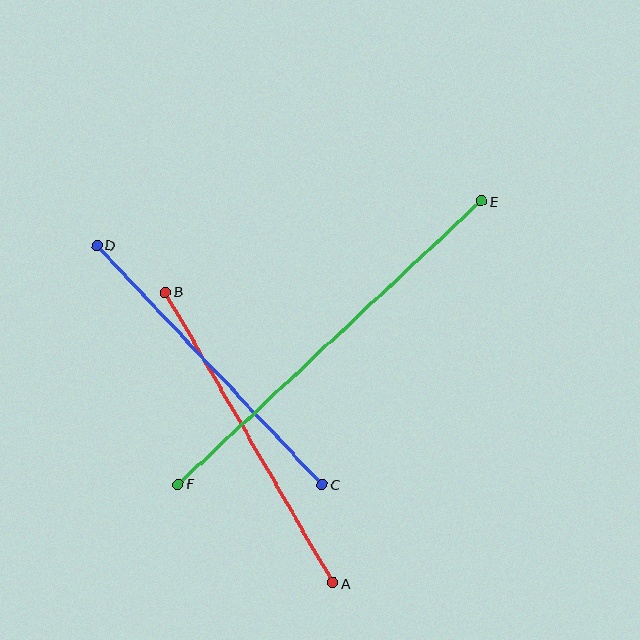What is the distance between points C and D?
The distance is approximately 329 pixels.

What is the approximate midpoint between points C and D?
The midpoint is at approximately (210, 365) pixels.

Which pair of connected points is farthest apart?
Points E and F are farthest apart.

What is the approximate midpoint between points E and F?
The midpoint is at approximately (330, 343) pixels.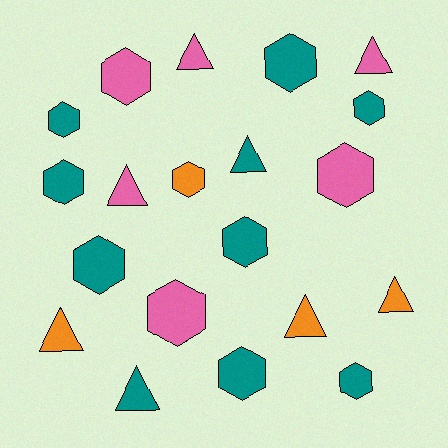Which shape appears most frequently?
Hexagon, with 12 objects.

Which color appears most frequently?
Teal, with 10 objects.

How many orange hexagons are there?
There is 1 orange hexagon.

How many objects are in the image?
There are 20 objects.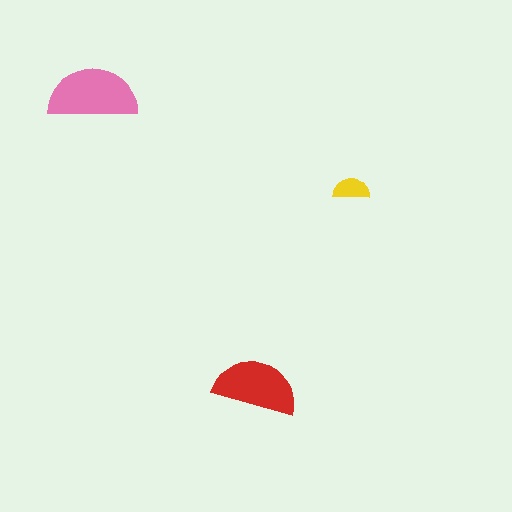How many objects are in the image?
There are 3 objects in the image.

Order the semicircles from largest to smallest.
the pink one, the red one, the yellow one.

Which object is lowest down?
The red semicircle is bottommost.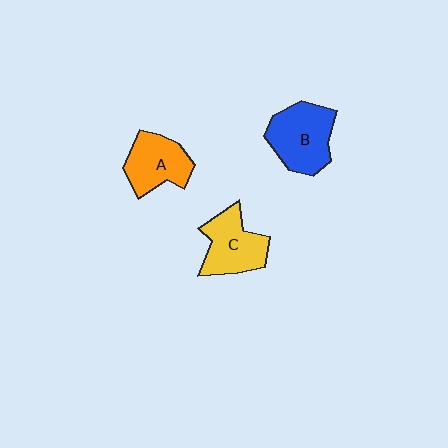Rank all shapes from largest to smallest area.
From largest to smallest: B (blue), C (yellow), A (orange).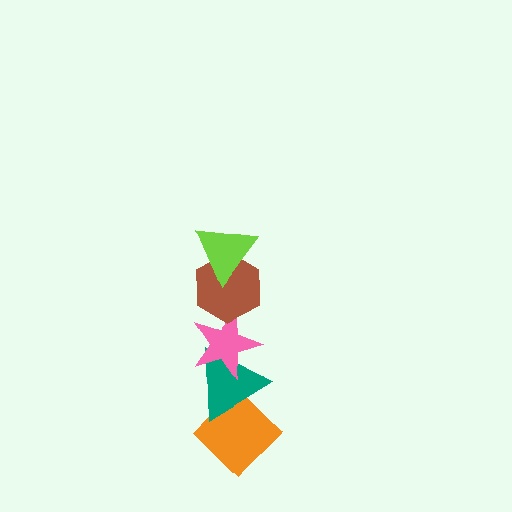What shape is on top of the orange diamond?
The teal triangle is on top of the orange diamond.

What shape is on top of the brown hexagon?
The lime triangle is on top of the brown hexagon.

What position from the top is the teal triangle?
The teal triangle is 4th from the top.